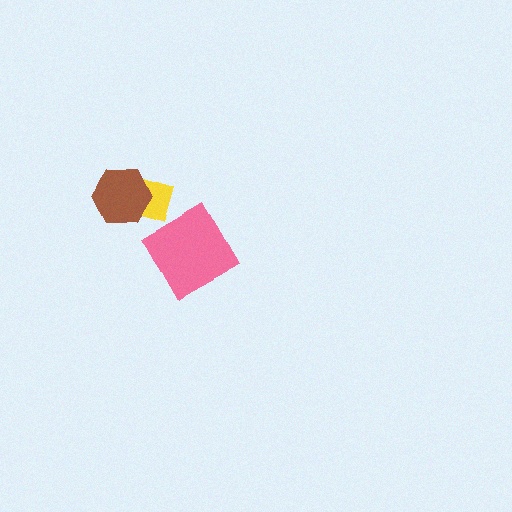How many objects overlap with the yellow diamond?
1 object overlaps with the yellow diamond.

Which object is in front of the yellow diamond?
The brown hexagon is in front of the yellow diamond.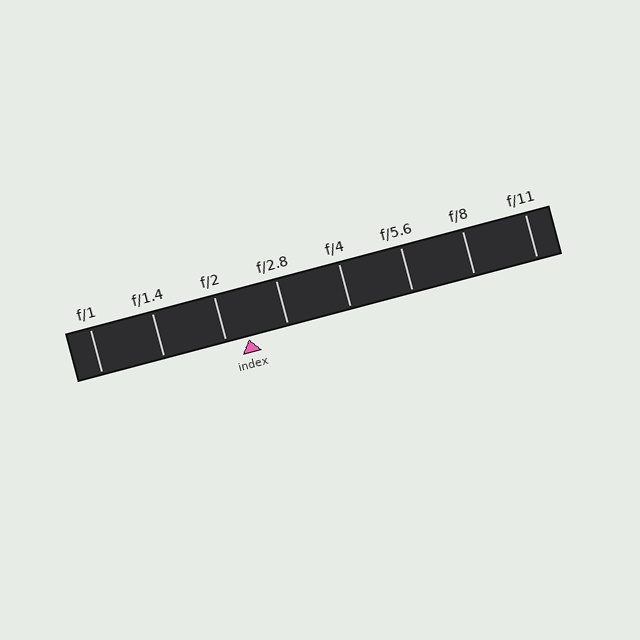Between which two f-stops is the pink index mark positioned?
The index mark is between f/2 and f/2.8.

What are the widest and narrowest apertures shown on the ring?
The widest aperture shown is f/1 and the narrowest is f/11.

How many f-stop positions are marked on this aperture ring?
There are 8 f-stop positions marked.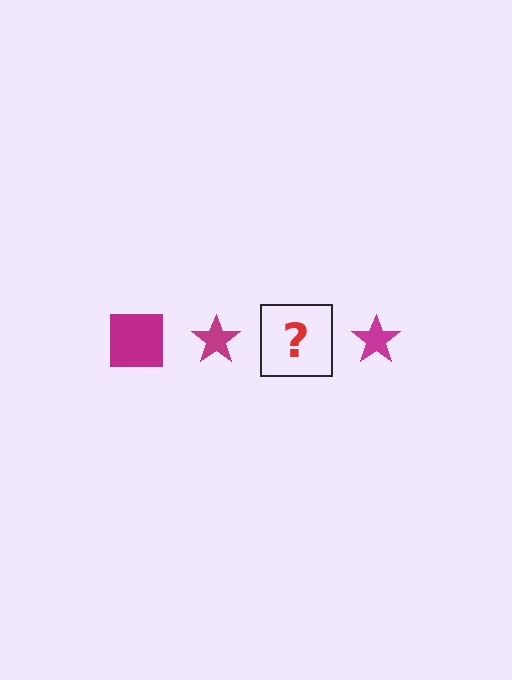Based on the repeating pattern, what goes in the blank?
The blank should be a magenta square.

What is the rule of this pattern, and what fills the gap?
The rule is that the pattern cycles through square, star shapes in magenta. The gap should be filled with a magenta square.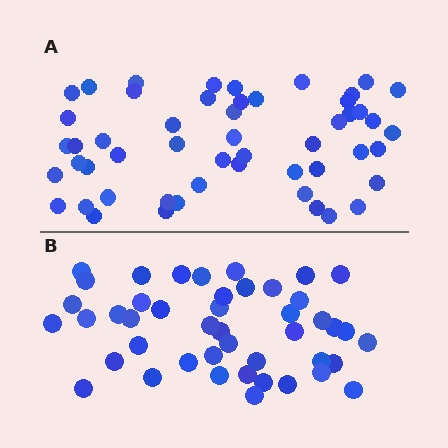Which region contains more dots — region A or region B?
Region A (the top region) has more dots.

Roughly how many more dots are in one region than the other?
Region A has roughly 8 or so more dots than region B.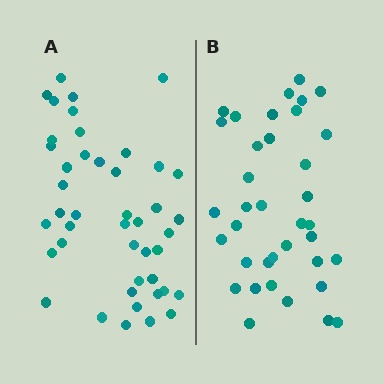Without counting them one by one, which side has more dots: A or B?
Region A (the left region) has more dots.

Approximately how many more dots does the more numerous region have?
Region A has roughly 8 or so more dots than region B.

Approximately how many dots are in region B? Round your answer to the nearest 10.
About 40 dots. (The exact count is 37, which rounds to 40.)